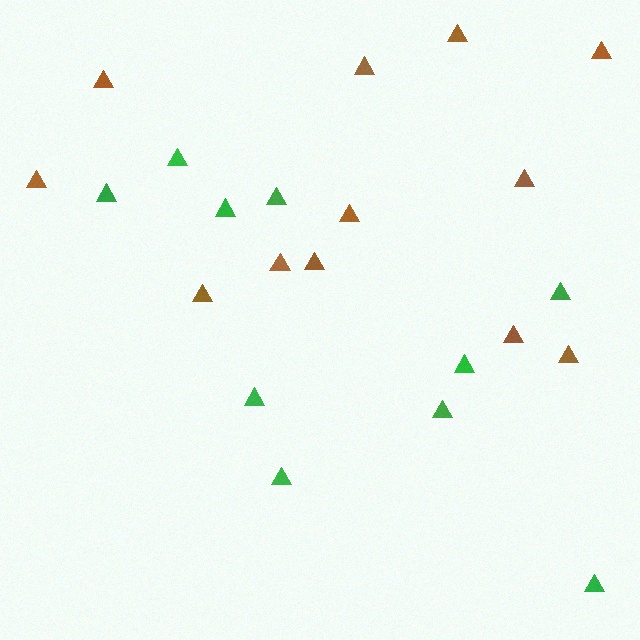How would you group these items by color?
There are 2 groups: one group of brown triangles (12) and one group of green triangles (10).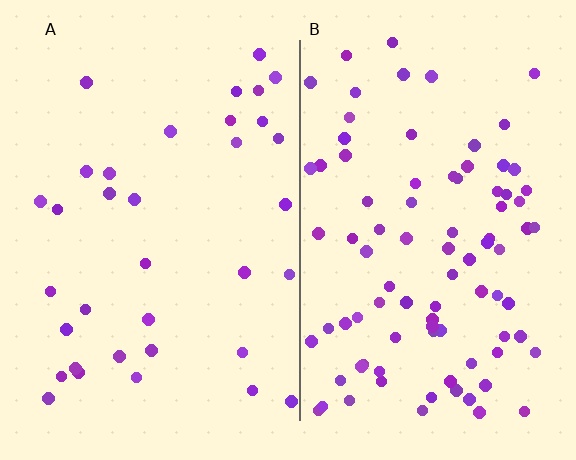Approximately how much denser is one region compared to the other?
Approximately 2.6× — region B over region A.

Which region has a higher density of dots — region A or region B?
B (the right).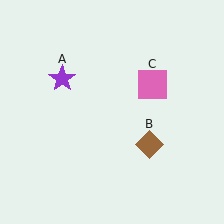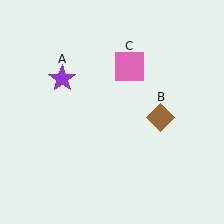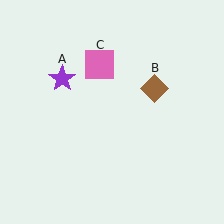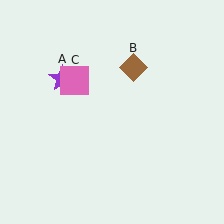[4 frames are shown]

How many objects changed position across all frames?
2 objects changed position: brown diamond (object B), pink square (object C).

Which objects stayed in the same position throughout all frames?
Purple star (object A) remained stationary.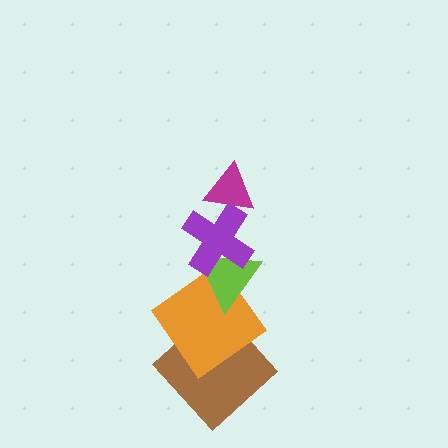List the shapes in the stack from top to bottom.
From top to bottom: the magenta triangle, the purple cross, the lime triangle, the orange diamond, the brown diamond.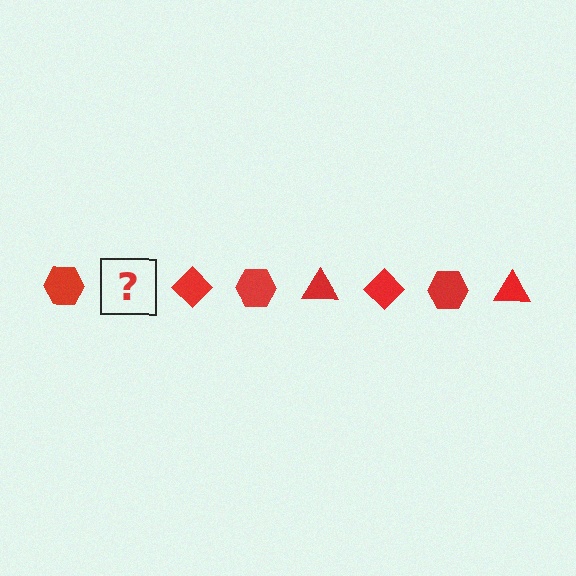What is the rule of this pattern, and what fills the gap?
The rule is that the pattern cycles through hexagon, triangle, diamond shapes in red. The gap should be filled with a red triangle.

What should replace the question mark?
The question mark should be replaced with a red triangle.